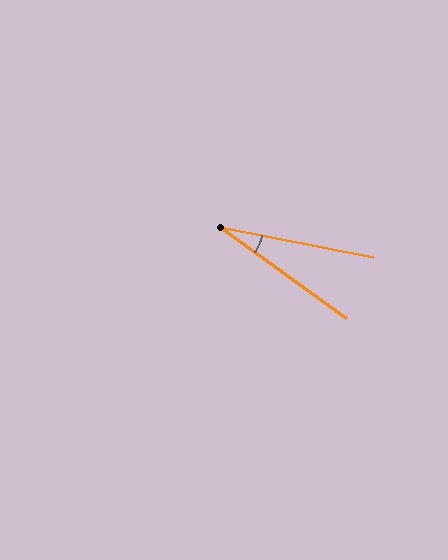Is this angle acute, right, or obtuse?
It is acute.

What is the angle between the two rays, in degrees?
Approximately 25 degrees.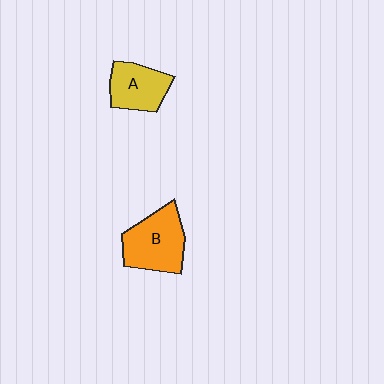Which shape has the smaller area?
Shape A (yellow).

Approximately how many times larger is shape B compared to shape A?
Approximately 1.3 times.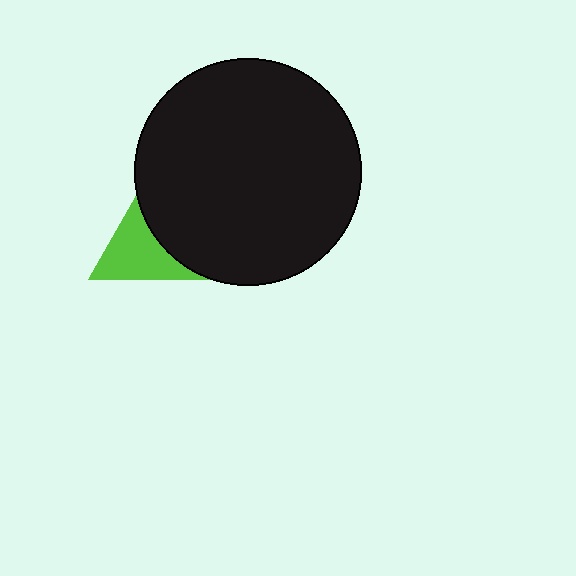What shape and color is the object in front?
The object in front is a black circle.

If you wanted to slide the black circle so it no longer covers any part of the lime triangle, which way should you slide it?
Slide it right — that is the most direct way to separate the two shapes.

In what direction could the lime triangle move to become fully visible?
The lime triangle could move left. That would shift it out from behind the black circle entirely.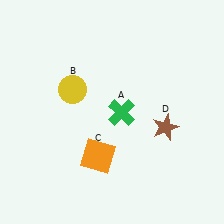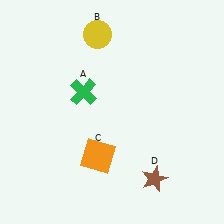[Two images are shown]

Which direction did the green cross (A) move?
The green cross (A) moved left.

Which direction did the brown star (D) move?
The brown star (D) moved down.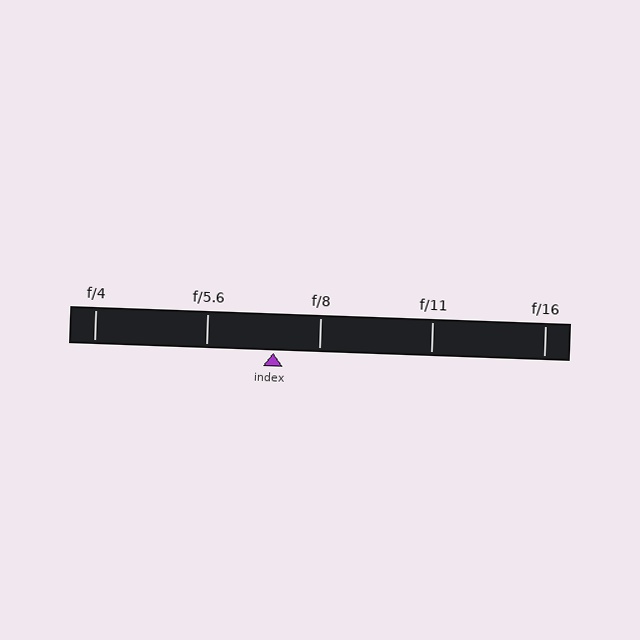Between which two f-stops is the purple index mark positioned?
The index mark is between f/5.6 and f/8.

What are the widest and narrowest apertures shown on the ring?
The widest aperture shown is f/4 and the narrowest is f/16.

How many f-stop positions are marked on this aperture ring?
There are 5 f-stop positions marked.